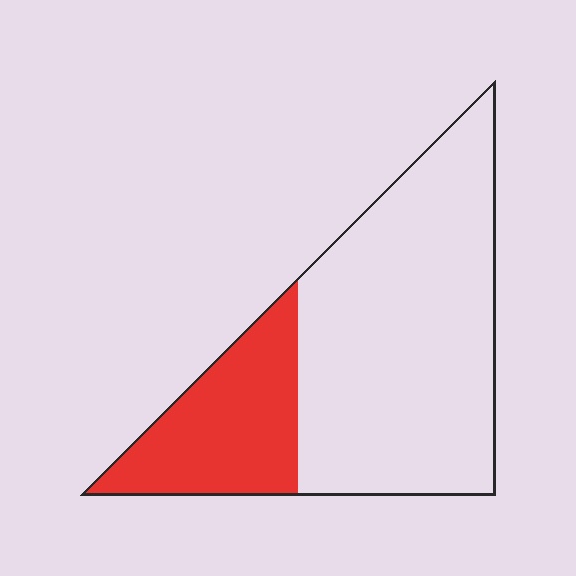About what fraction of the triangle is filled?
About one quarter (1/4).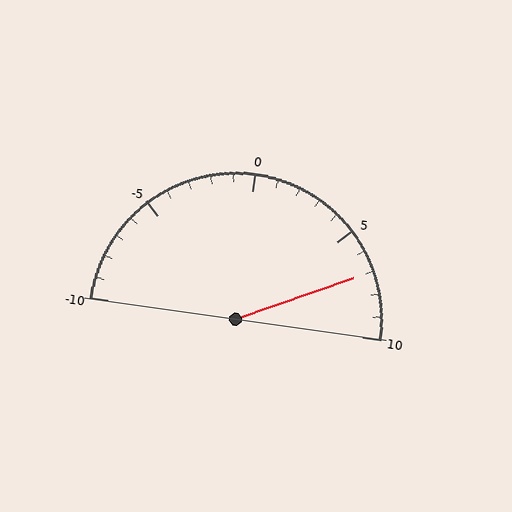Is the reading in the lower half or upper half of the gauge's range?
The reading is in the upper half of the range (-10 to 10).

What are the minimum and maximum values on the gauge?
The gauge ranges from -10 to 10.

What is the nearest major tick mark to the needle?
The nearest major tick mark is 5.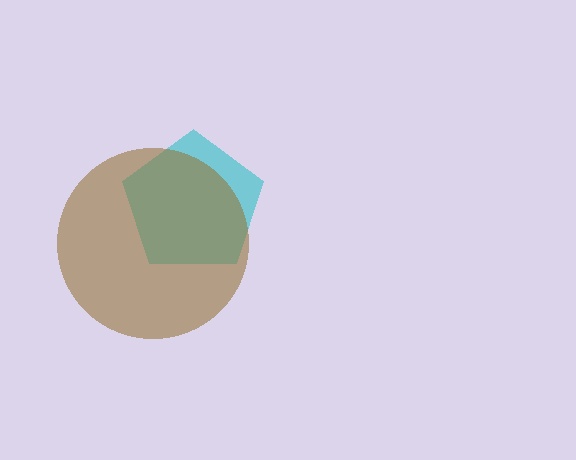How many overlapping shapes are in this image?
There are 2 overlapping shapes in the image.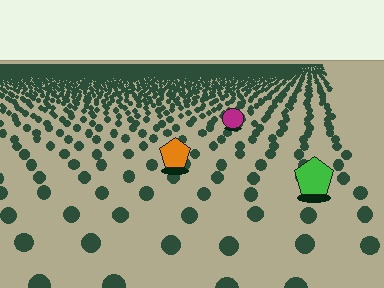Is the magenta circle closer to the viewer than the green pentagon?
No. The green pentagon is closer — you can tell from the texture gradient: the ground texture is coarser near it.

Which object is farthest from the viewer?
The magenta circle is farthest from the viewer. It appears smaller and the ground texture around it is denser.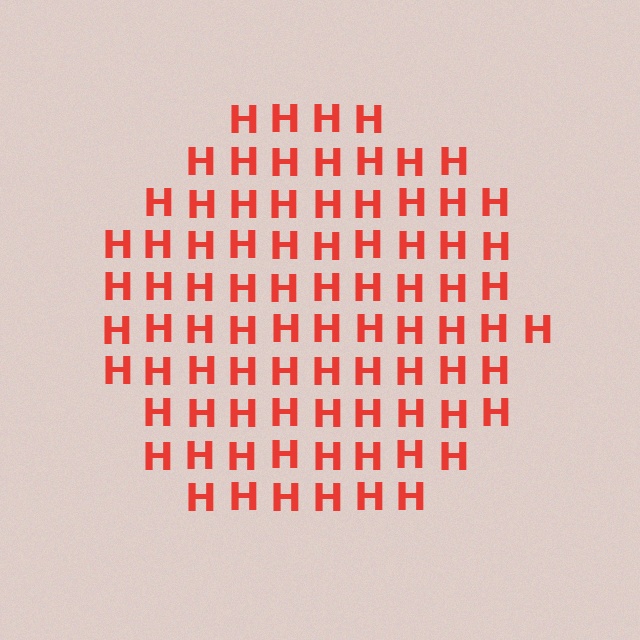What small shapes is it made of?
It is made of small letter H's.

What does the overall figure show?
The overall figure shows a circle.